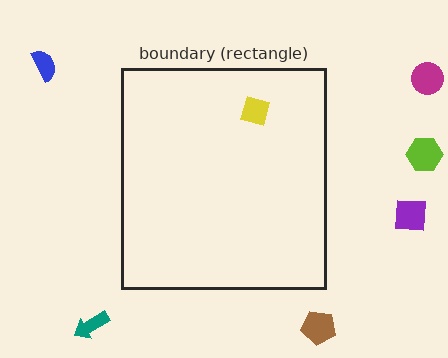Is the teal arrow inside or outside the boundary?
Outside.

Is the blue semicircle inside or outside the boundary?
Outside.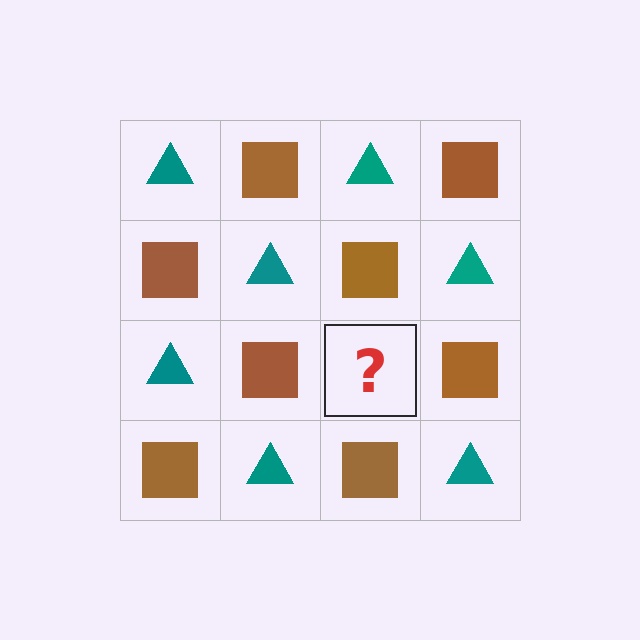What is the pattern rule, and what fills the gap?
The rule is that it alternates teal triangle and brown square in a checkerboard pattern. The gap should be filled with a teal triangle.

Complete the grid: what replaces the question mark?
The question mark should be replaced with a teal triangle.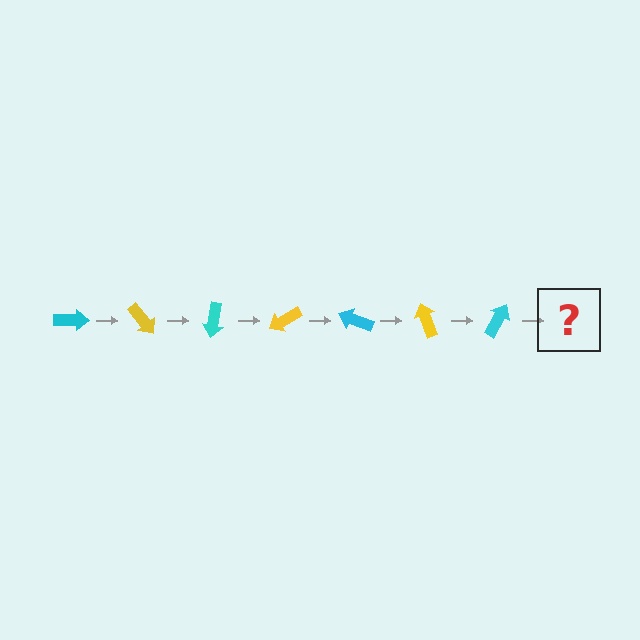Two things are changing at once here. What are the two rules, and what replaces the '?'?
The two rules are that it rotates 50 degrees each step and the color cycles through cyan and yellow. The '?' should be a yellow arrow, rotated 350 degrees from the start.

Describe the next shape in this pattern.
It should be a yellow arrow, rotated 350 degrees from the start.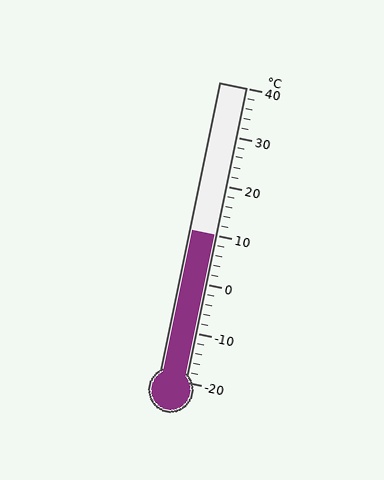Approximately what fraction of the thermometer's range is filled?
The thermometer is filled to approximately 50% of its range.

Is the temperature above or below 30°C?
The temperature is below 30°C.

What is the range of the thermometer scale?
The thermometer scale ranges from -20°C to 40°C.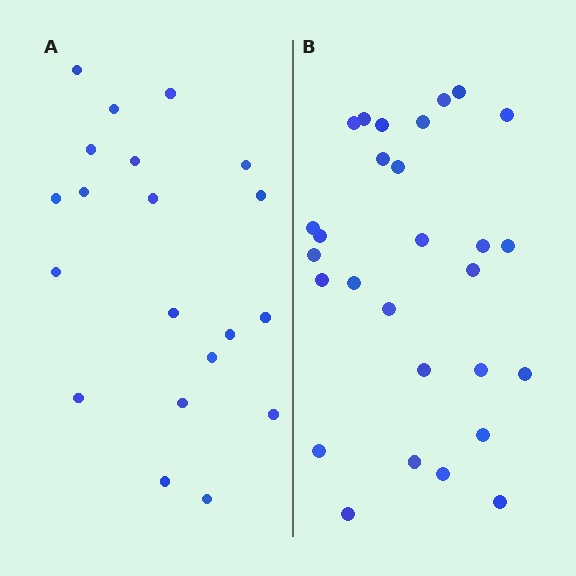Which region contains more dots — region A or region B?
Region B (the right region) has more dots.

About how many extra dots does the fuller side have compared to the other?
Region B has roughly 8 or so more dots than region A.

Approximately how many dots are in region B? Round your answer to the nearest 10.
About 30 dots. (The exact count is 28, which rounds to 30.)